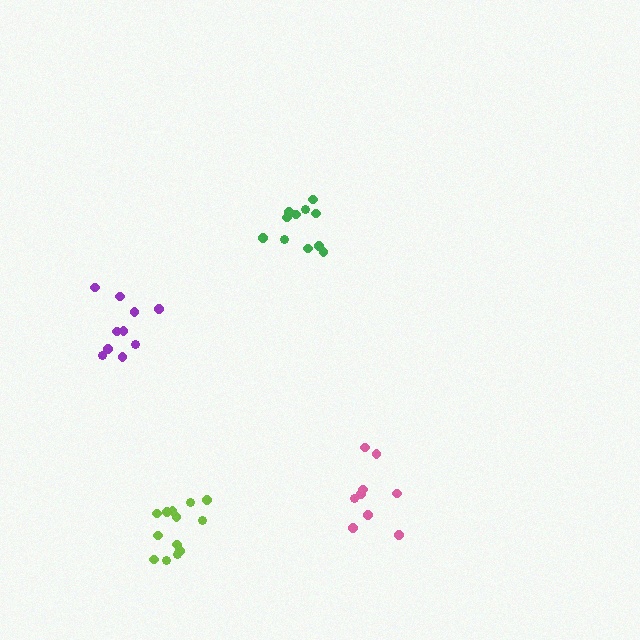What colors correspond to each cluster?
The clusters are colored: lime, pink, green, purple.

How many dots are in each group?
Group 1: 13 dots, Group 2: 9 dots, Group 3: 11 dots, Group 4: 10 dots (43 total).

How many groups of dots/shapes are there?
There are 4 groups.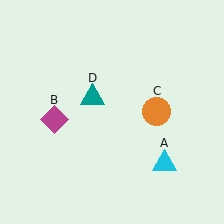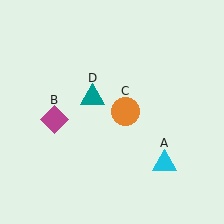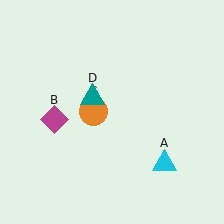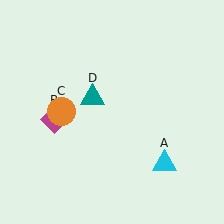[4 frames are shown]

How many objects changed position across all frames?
1 object changed position: orange circle (object C).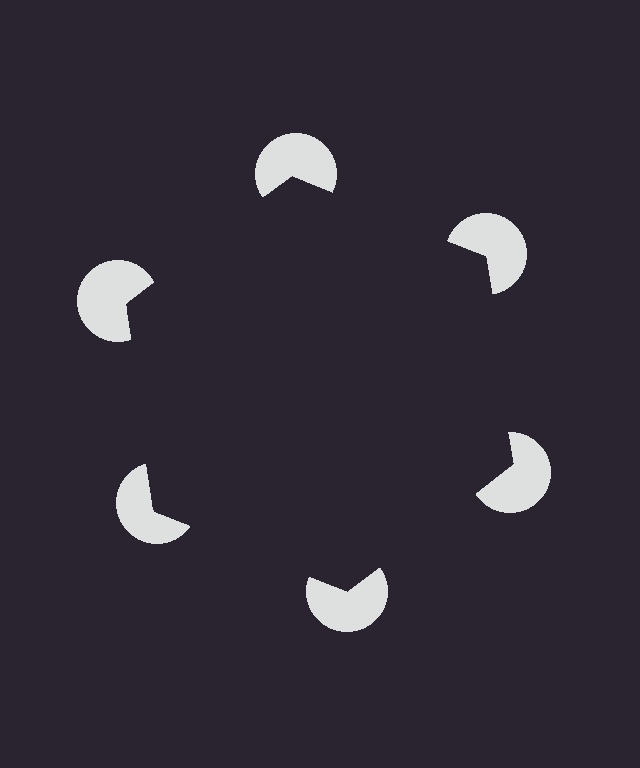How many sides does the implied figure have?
6 sides.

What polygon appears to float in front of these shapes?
An illusory hexagon — its edges are inferred from the aligned wedge cuts in the pac-man discs, not physically drawn.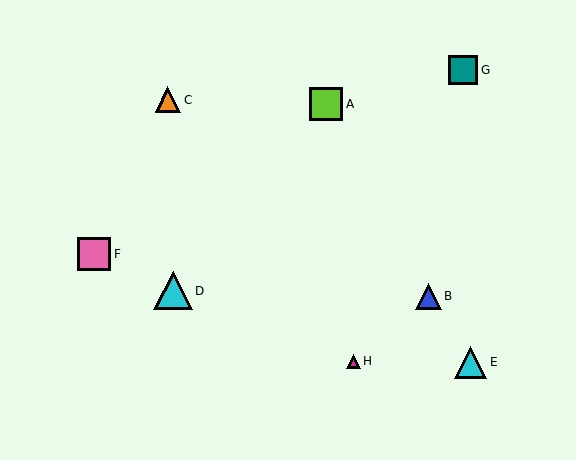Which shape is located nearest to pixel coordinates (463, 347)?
The cyan triangle (labeled E) at (471, 362) is nearest to that location.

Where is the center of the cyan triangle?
The center of the cyan triangle is at (173, 291).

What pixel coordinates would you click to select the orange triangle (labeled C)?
Click at (168, 100) to select the orange triangle C.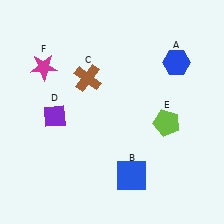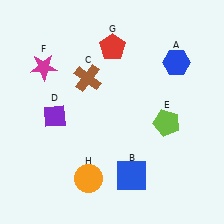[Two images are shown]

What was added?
A red pentagon (G), an orange circle (H) were added in Image 2.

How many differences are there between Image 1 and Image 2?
There are 2 differences between the two images.